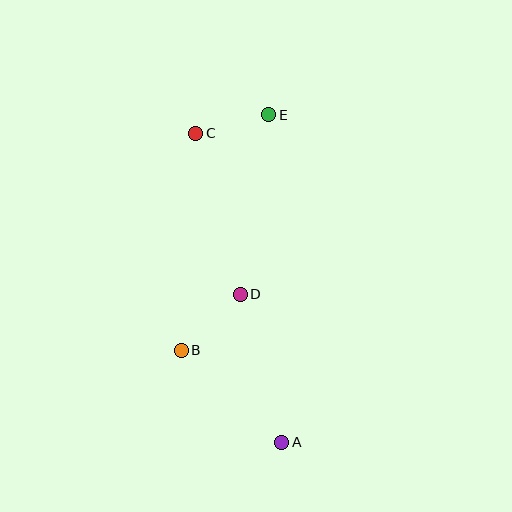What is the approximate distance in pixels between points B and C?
The distance between B and C is approximately 217 pixels.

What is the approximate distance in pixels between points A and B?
The distance between A and B is approximately 136 pixels.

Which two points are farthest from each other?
Points A and E are farthest from each other.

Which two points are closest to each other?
Points C and E are closest to each other.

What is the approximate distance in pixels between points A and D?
The distance between A and D is approximately 154 pixels.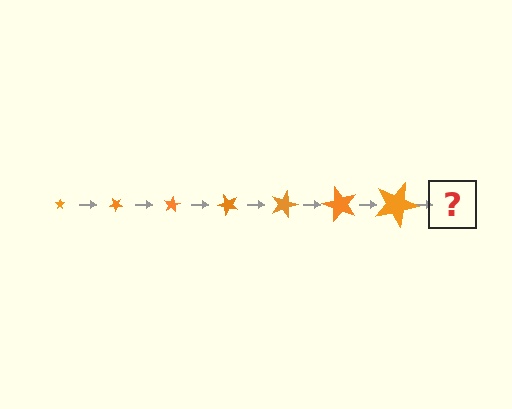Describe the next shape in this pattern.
It should be a star, larger than the previous one and rotated 280 degrees from the start.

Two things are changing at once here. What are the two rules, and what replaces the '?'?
The two rules are that the star grows larger each step and it rotates 40 degrees each step. The '?' should be a star, larger than the previous one and rotated 280 degrees from the start.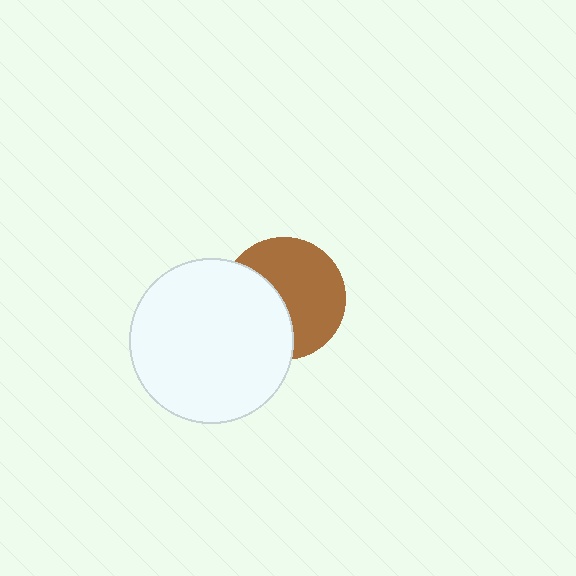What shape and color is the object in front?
The object in front is a white circle.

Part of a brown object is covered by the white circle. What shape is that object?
It is a circle.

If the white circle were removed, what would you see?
You would see the complete brown circle.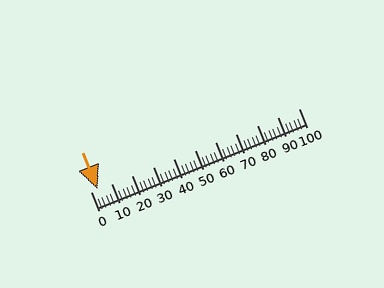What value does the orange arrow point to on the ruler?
The orange arrow points to approximately 4.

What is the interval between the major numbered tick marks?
The major tick marks are spaced 10 units apart.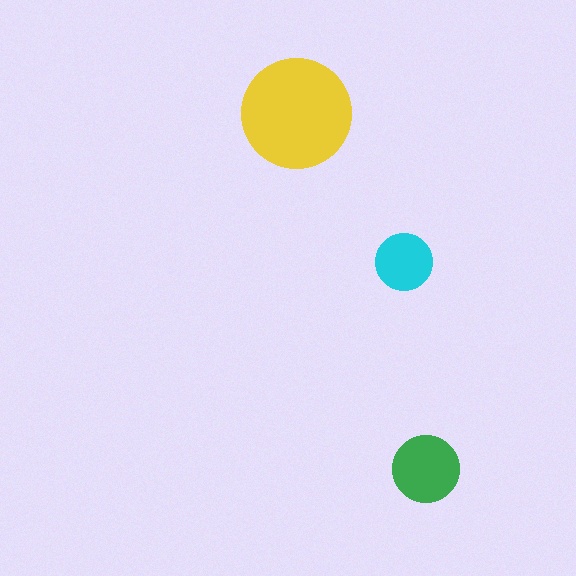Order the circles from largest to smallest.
the yellow one, the green one, the cyan one.